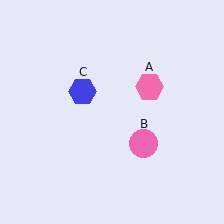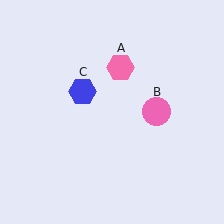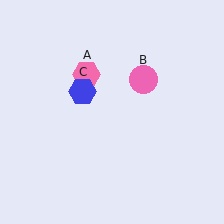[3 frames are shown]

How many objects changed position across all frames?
2 objects changed position: pink hexagon (object A), pink circle (object B).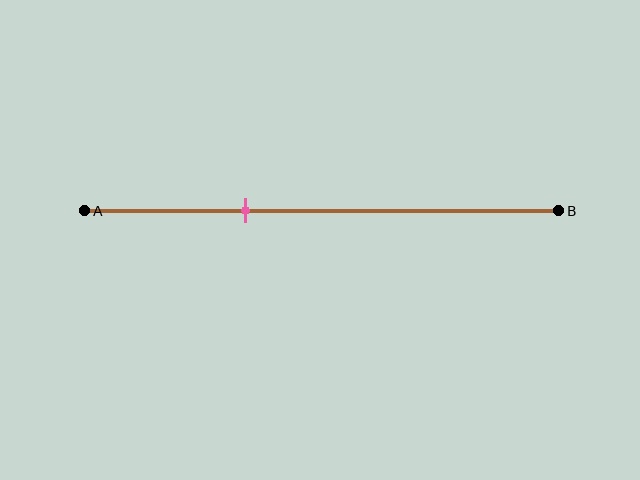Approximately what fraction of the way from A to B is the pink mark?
The pink mark is approximately 35% of the way from A to B.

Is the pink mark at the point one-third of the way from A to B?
Yes, the mark is approximately at the one-third point.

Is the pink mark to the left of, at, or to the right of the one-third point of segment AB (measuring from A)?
The pink mark is approximately at the one-third point of segment AB.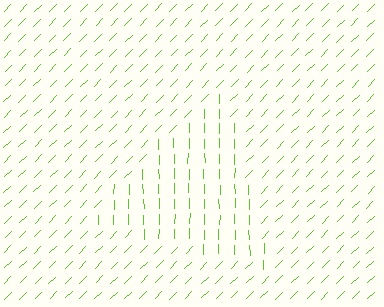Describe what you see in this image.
The image is filled with small lime line segments. A triangle region in the image has lines oriented differently from the surrounding lines, creating a visible texture boundary.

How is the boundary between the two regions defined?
The boundary is defined purely by a change in line orientation (approximately 45 degrees difference). All lines are the same color and thickness.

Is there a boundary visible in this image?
Yes, there is a texture boundary formed by a change in line orientation.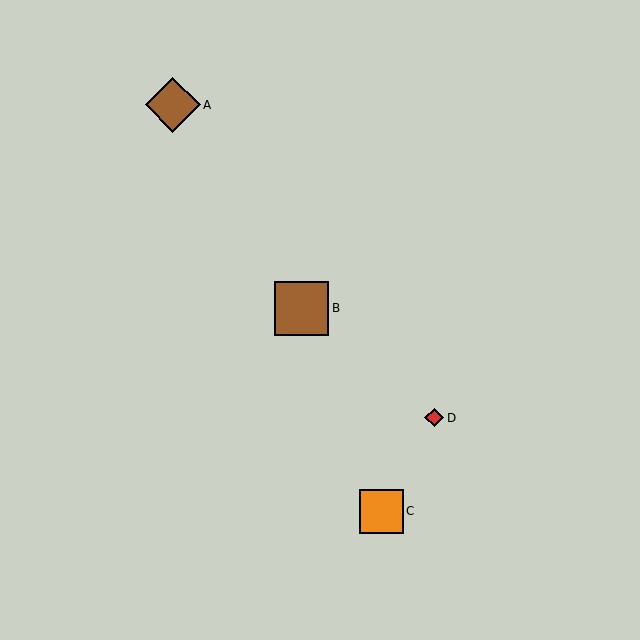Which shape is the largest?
The brown diamond (labeled A) is the largest.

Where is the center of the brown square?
The center of the brown square is at (302, 308).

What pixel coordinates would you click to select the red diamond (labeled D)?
Click at (434, 418) to select the red diamond D.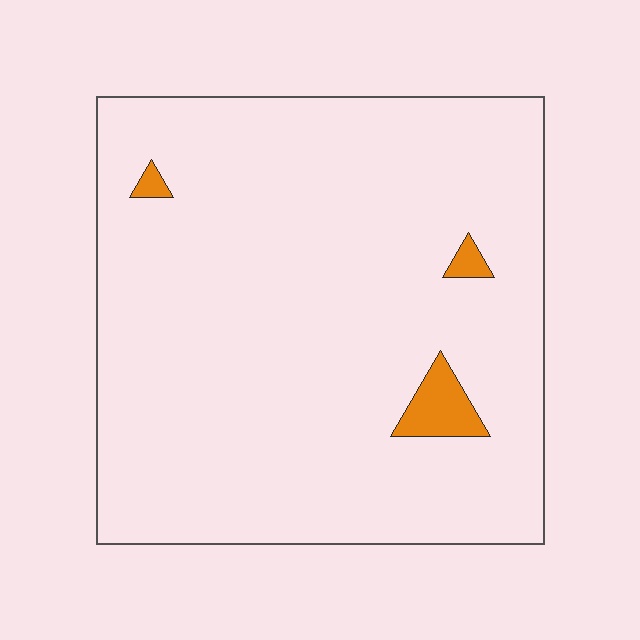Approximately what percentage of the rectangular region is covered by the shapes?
Approximately 5%.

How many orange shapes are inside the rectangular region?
3.